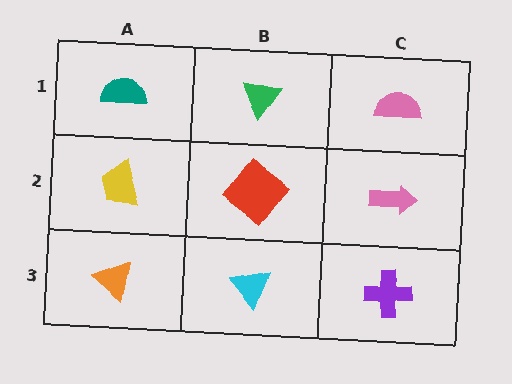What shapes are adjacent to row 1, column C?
A pink arrow (row 2, column C), a green triangle (row 1, column B).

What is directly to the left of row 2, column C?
A red diamond.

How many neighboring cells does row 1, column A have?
2.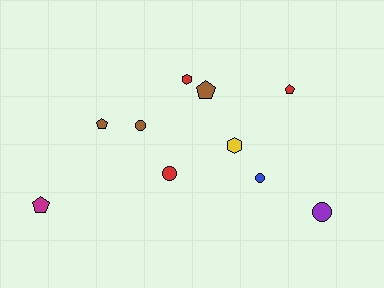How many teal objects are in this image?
There are no teal objects.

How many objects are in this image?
There are 10 objects.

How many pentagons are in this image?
There are 4 pentagons.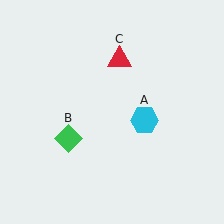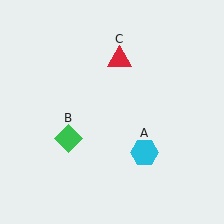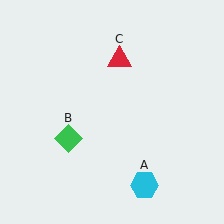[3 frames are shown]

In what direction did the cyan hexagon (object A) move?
The cyan hexagon (object A) moved down.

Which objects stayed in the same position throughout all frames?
Green diamond (object B) and red triangle (object C) remained stationary.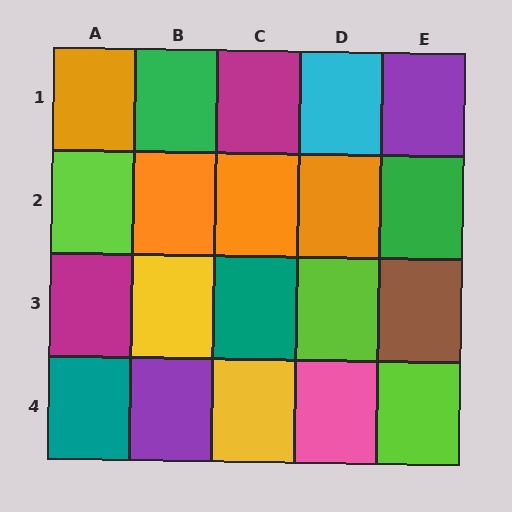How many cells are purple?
2 cells are purple.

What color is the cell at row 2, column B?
Orange.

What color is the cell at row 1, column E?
Purple.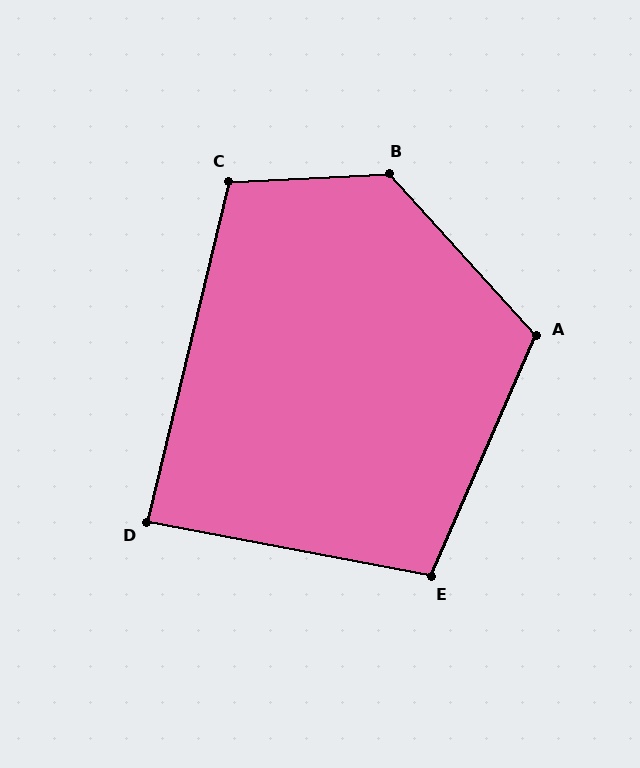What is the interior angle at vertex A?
Approximately 114 degrees (obtuse).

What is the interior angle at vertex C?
Approximately 107 degrees (obtuse).